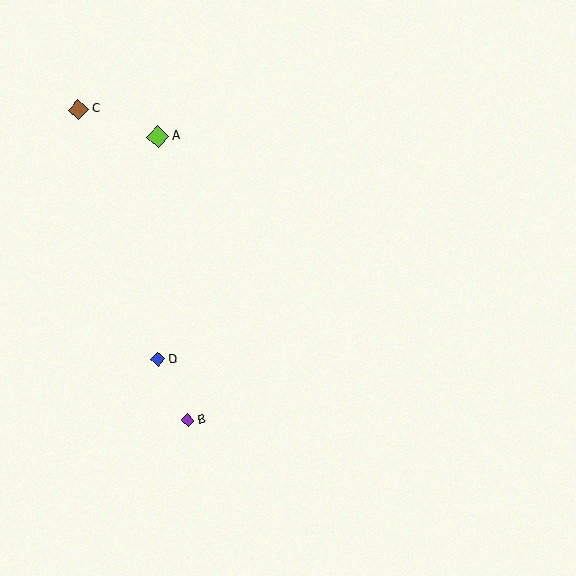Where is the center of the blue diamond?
The center of the blue diamond is at (158, 359).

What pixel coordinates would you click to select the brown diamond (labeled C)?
Click at (79, 110) to select the brown diamond C.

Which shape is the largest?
The lime diamond (labeled A) is the largest.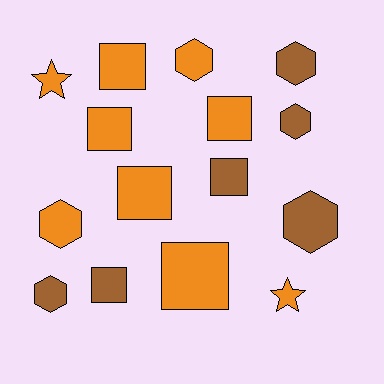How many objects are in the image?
There are 15 objects.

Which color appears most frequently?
Orange, with 9 objects.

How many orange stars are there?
There are 2 orange stars.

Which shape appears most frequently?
Square, with 7 objects.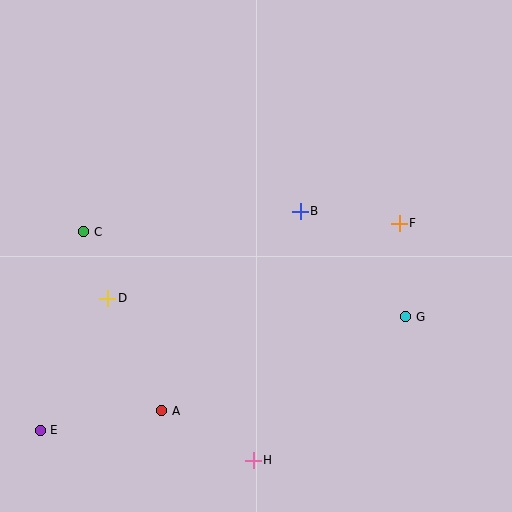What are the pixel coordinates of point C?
Point C is at (84, 232).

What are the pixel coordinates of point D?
Point D is at (108, 298).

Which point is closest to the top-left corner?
Point C is closest to the top-left corner.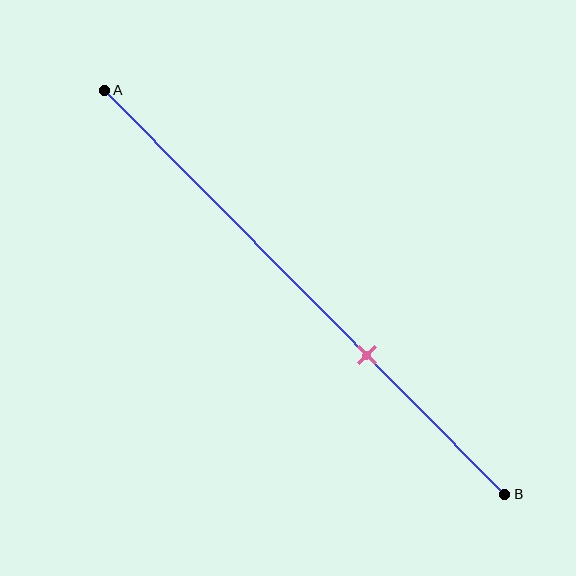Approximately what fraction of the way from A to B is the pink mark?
The pink mark is approximately 65% of the way from A to B.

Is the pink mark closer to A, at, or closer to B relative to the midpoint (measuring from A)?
The pink mark is closer to point B than the midpoint of segment AB.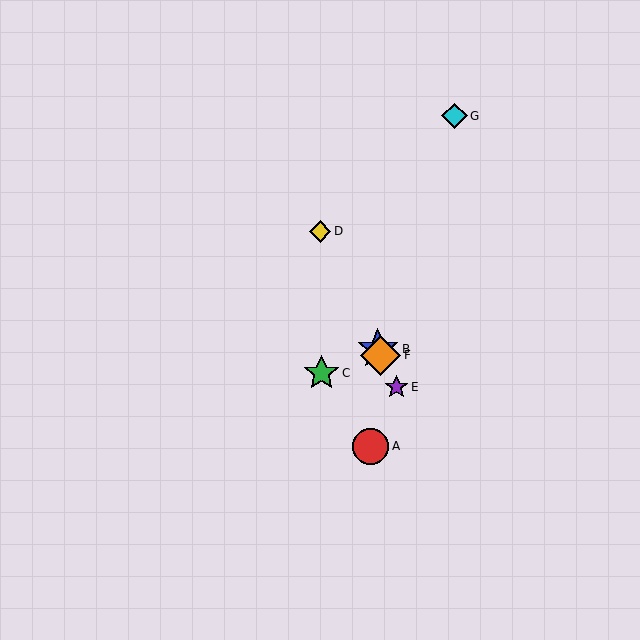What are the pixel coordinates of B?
Object B is at (378, 349).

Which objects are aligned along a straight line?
Objects B, D, E, F are aligned along a straight line.